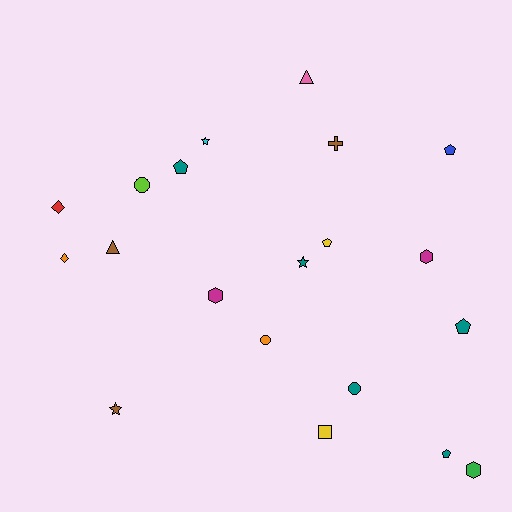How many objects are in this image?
There are 20 objects.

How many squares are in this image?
There is 1 square.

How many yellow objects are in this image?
There are 2 yellow objects.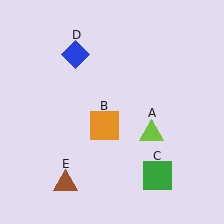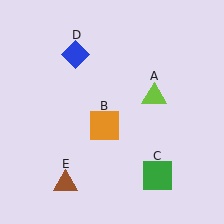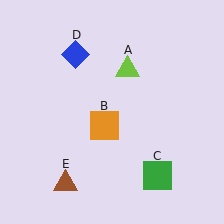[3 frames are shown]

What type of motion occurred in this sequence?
The lime triangle (object A) rotated counterclockwise around the center of the scene.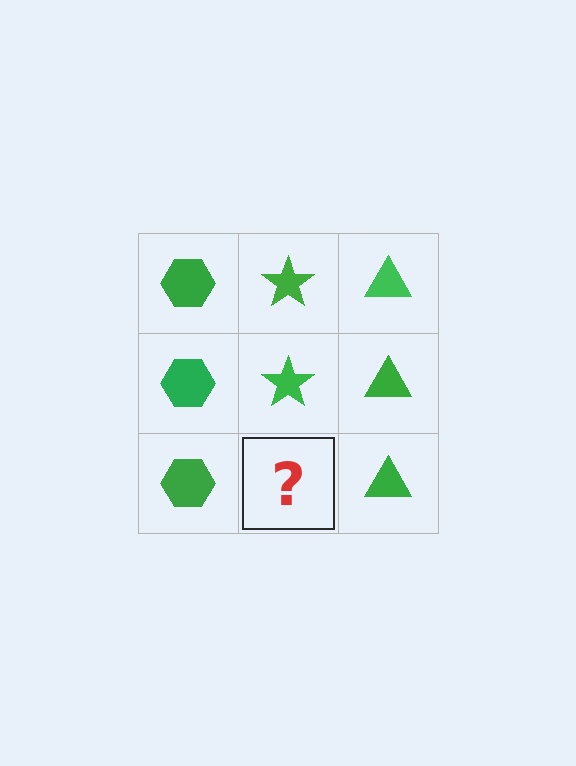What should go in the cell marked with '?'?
The missing cell should contain a green star.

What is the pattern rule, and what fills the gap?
The rule is that each column has a consistent shape. The gap should be filled with a green star.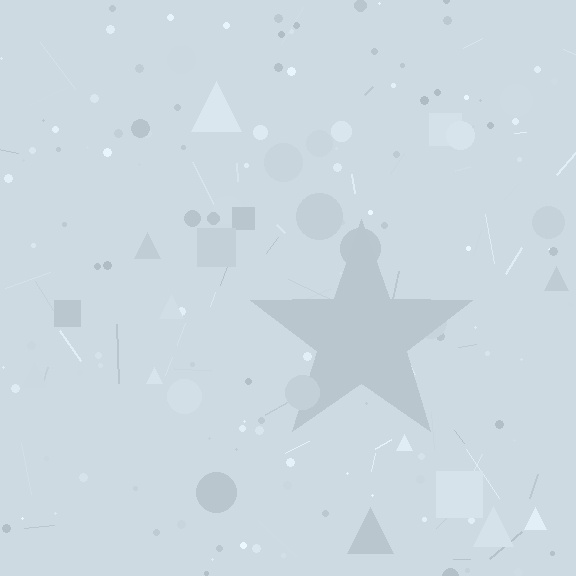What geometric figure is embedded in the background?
A star is embedded in the background.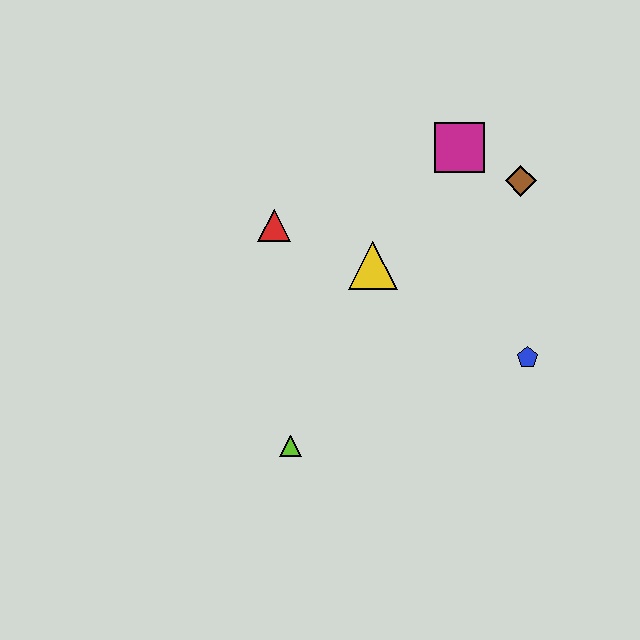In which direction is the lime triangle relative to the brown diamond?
The lime triangle is below the brown diamond.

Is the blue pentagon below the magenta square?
Yes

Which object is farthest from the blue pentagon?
The red triangle is farthest from the blue pentagon.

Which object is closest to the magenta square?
The brown diamond is closest to the magenta square.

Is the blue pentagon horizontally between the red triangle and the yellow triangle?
No